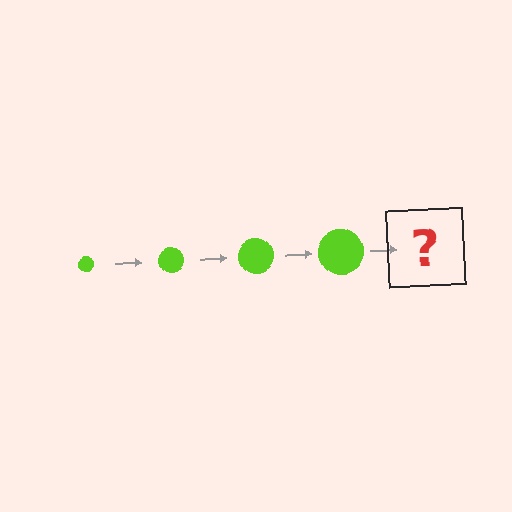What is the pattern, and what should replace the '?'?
The pattern is that the circle gets progressively larger each step. The '?' should be a lime circle, larger than the previous one.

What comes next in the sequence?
The next element should be a lime circle, larger than the previous one.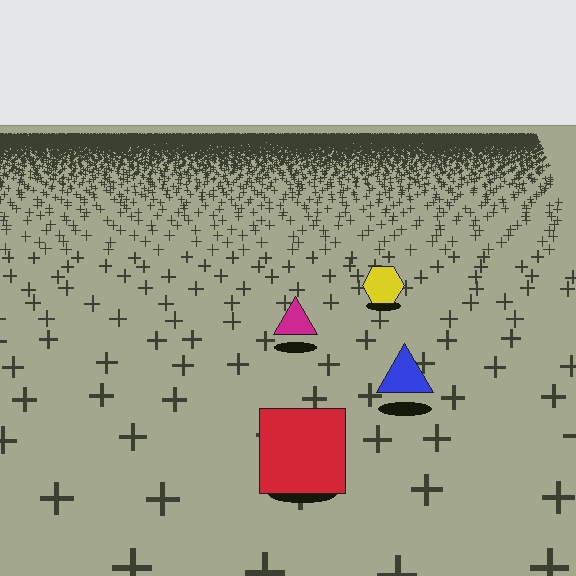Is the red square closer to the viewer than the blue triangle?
Yes. The red square is closer — you can tell from the texture gradient: the ground texture is coarser near it.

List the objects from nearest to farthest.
From nearest to farthest: the red square, the blue triangle, the magenta triangle, the yellow hexagon.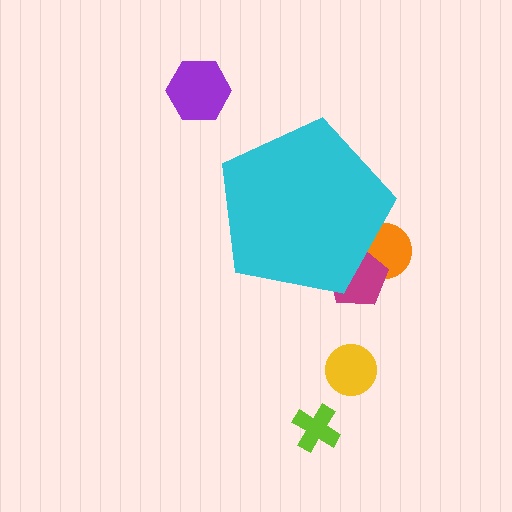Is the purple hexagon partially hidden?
No, the purple hexagon is fully visible.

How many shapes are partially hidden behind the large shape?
2 shapes are partially hidden.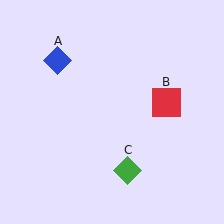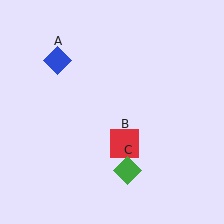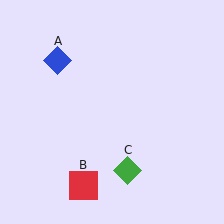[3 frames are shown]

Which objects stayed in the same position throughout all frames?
Blue diamond (object A) and green diamond (object C) remained stationary.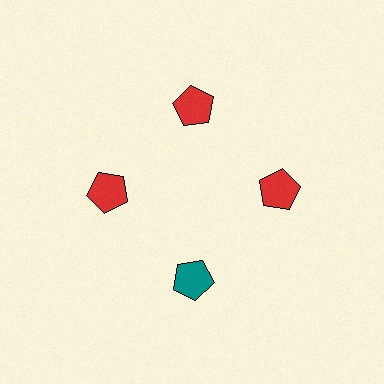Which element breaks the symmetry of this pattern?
The teal pentagon at roughly the 6 o'clock position breaks the symmetry. All other shapes are red pentagons.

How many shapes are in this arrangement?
There are 4 shapes arranged in a ring pattern.